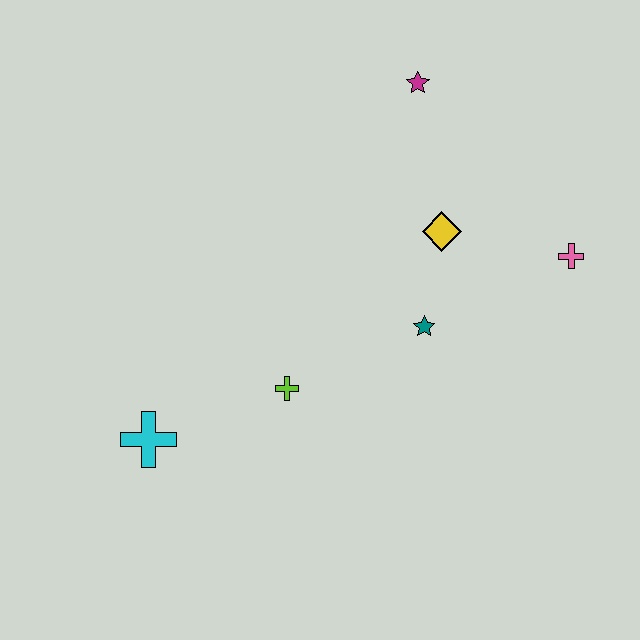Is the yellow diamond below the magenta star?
Yes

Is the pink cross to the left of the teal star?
No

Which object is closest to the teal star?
The yellow diamond is closest to the teal star.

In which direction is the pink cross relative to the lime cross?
The pink cross is to the right of the lime cross.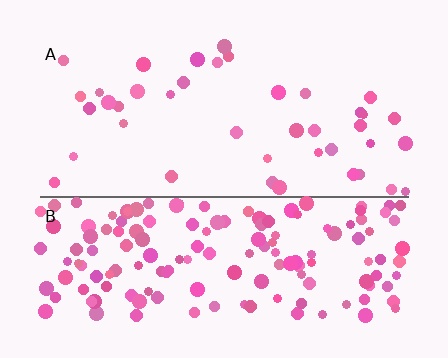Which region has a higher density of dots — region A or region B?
B (the bottom).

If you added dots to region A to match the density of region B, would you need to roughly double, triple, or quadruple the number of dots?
Approximately quadruple.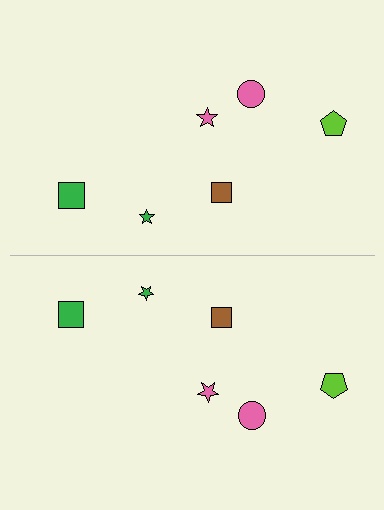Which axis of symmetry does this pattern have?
The pattern has a horizontal axis of symmetry running through the center of the image.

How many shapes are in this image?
There are 12 shapes in this image.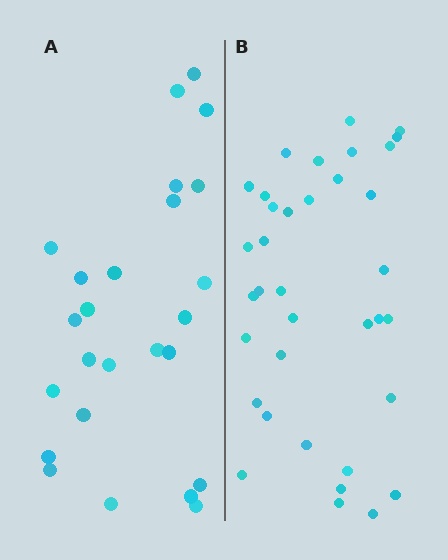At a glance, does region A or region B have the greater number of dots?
Region B (the right region) has more dots.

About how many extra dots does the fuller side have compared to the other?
Region B has roughly 12 or so more dots than region A.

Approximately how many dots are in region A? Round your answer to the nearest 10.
About 20 dots. (The exact count is 25, which rounds to 20.)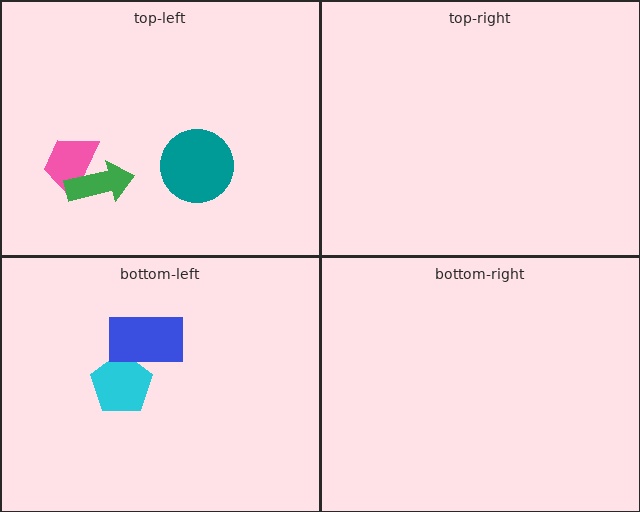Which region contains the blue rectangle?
The bottom-left region.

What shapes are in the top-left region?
The pink trapezoid, the teal circle, the green arrow.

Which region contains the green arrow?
The top-left region.